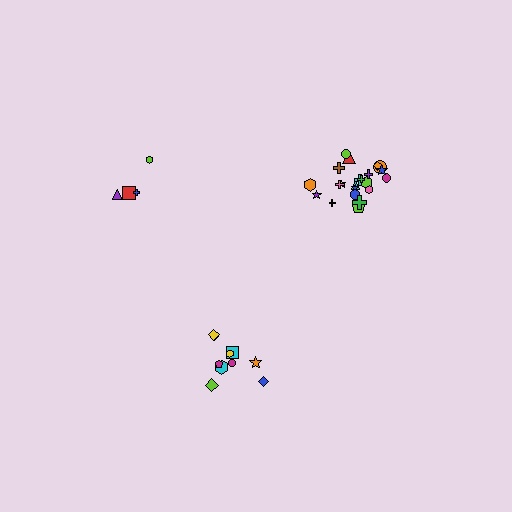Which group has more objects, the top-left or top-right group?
The top-right group.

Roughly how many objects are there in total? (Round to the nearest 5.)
Roughly 35 objects in total.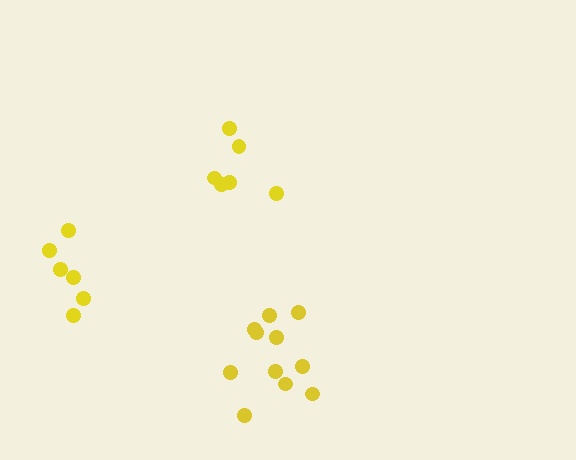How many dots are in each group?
Group 1: 11 dots, Group 2: 6 dots, Group 3: 6 dots (23 total).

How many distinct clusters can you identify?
There are 3 distinct clusters.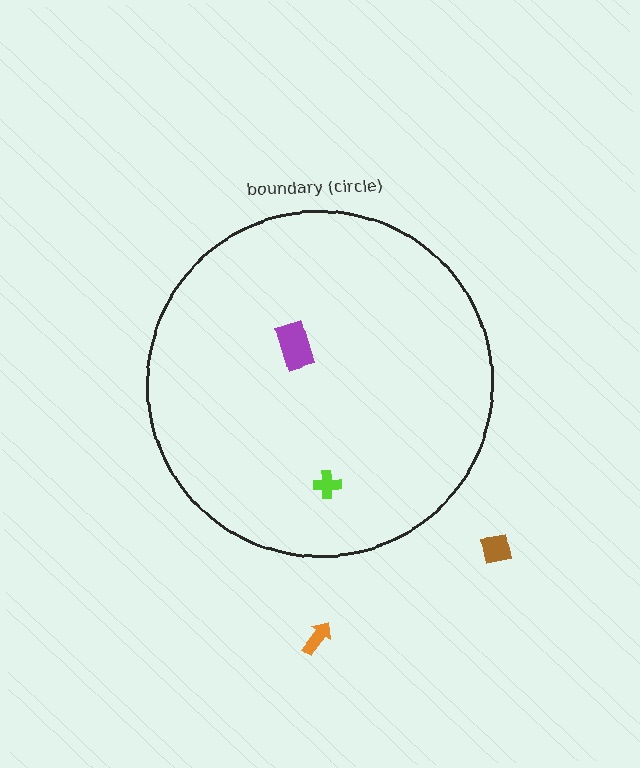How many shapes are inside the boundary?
2 inside, 2 outside.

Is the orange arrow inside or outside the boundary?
Outside.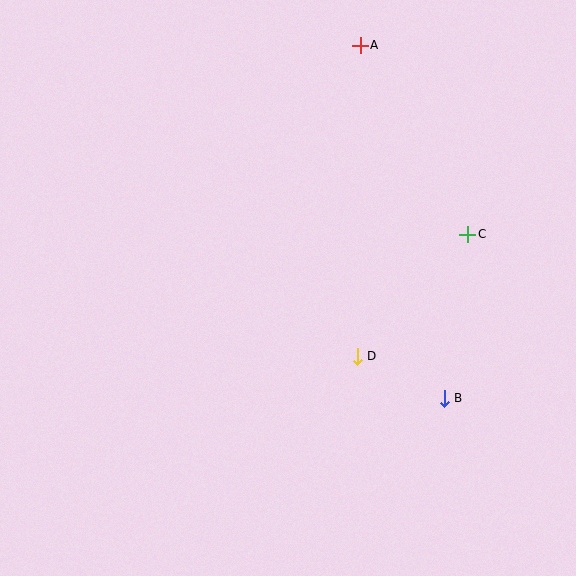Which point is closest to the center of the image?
Point D at (357, 356) is closest to the center.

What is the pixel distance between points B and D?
The distance between B and D is 97 pixels.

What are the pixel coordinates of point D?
Point D is at (357, 356).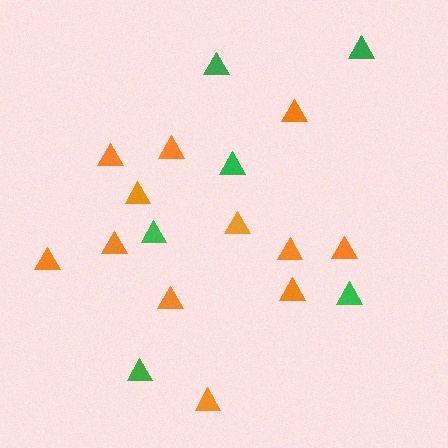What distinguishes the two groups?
There are 2 groups: one group of green triangles (6) and one group of orange triangles (12).